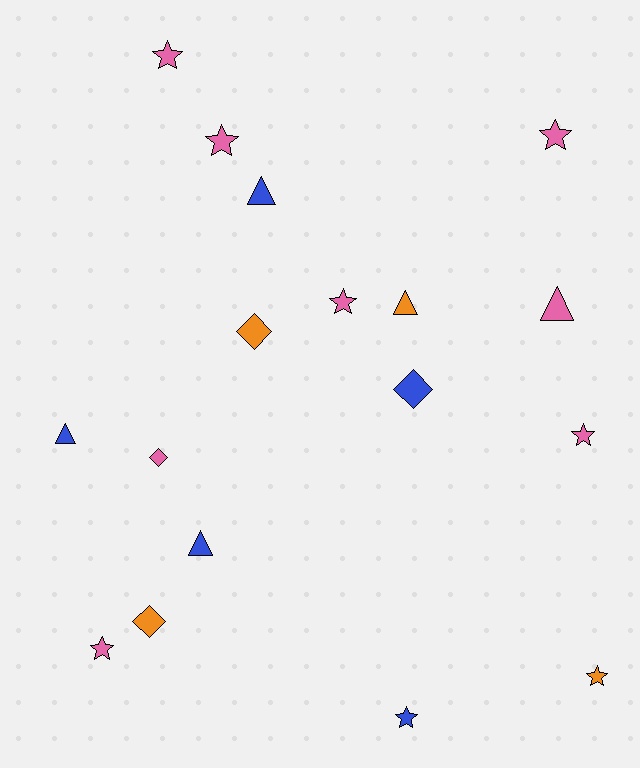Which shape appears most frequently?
Star, with 8 objects.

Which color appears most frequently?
Pink, with 8 objects.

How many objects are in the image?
There are 17 objects.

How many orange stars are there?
There is 1 orange star.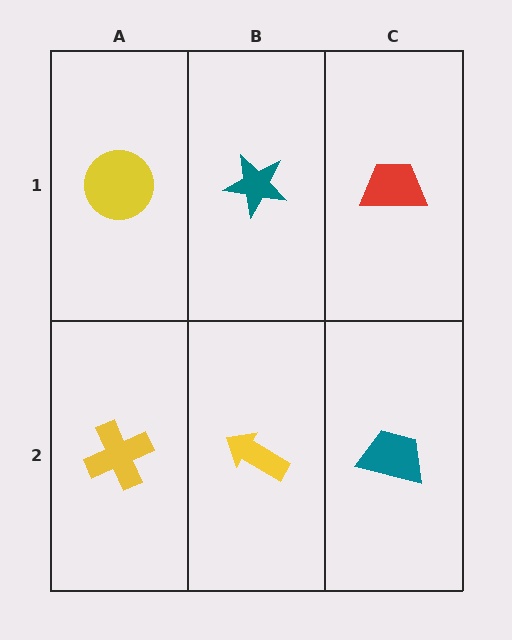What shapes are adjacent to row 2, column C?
A red trapezoid (row 1, column C), a yellow arrow (row 2, column B).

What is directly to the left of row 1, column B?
A yellow circle.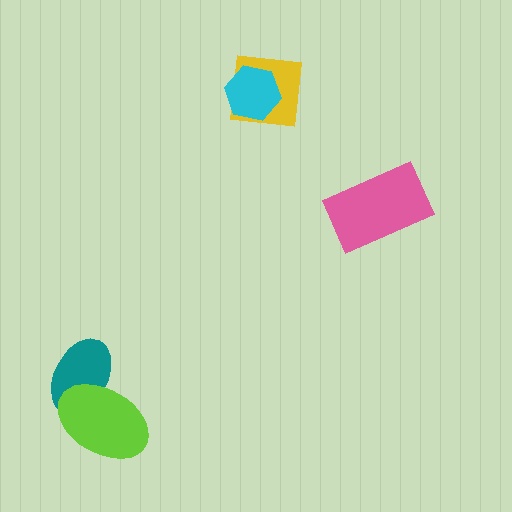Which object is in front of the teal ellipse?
The lime ellipse is in front of the teal ellipse.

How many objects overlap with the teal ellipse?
1 object overlaps with the teal ellipse.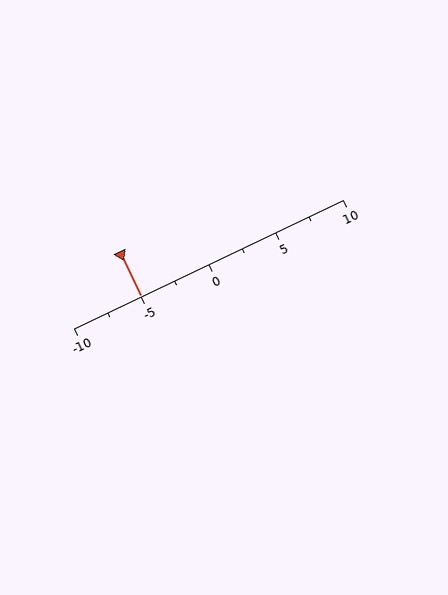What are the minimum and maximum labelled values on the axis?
The axis runs from -10 to 10.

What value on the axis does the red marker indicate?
The marker indicates approximately -5.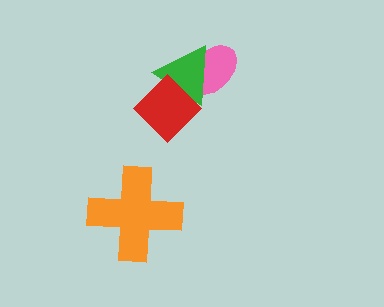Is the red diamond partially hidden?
No, no other shape covers it.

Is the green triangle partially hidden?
Yes, it is partially covered by another shape.